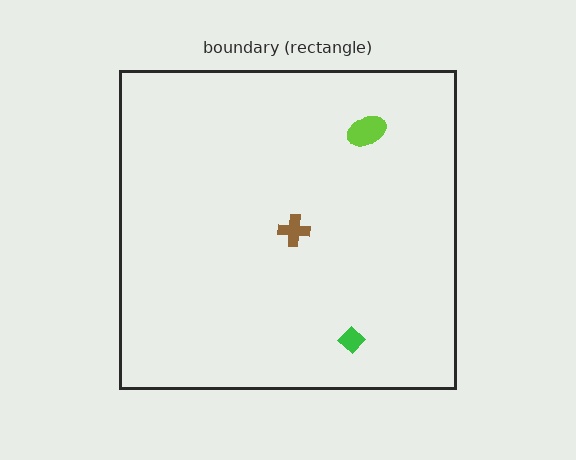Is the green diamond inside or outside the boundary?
Inside.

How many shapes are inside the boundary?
3 inside, 0 outside.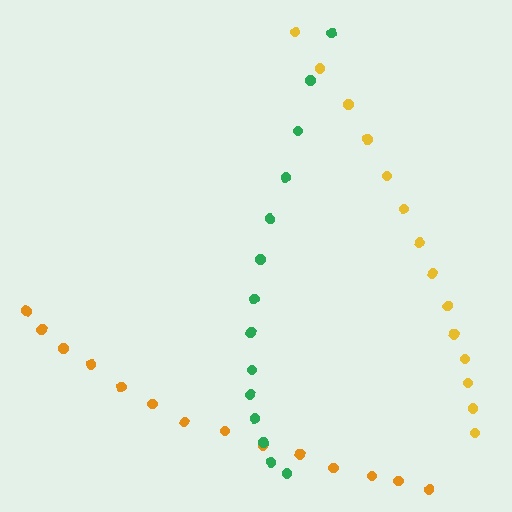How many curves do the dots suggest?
There are 3 distinct paths.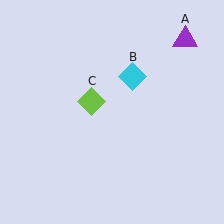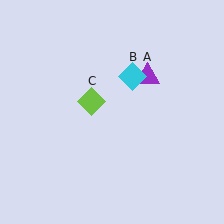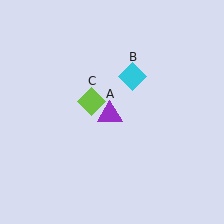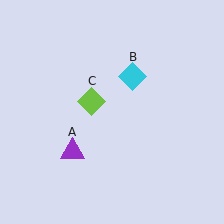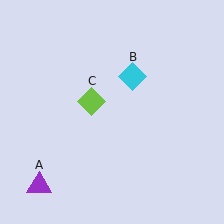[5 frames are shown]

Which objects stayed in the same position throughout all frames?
Cyan diamond (object B) and lime diamond (object C) remained stationary.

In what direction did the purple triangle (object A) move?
The purple triangle (object A) moved down and to the left.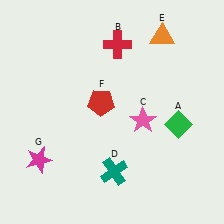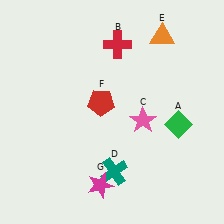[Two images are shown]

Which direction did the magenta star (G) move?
The magenta star (G) moved right.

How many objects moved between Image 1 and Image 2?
1 object moved between the two images.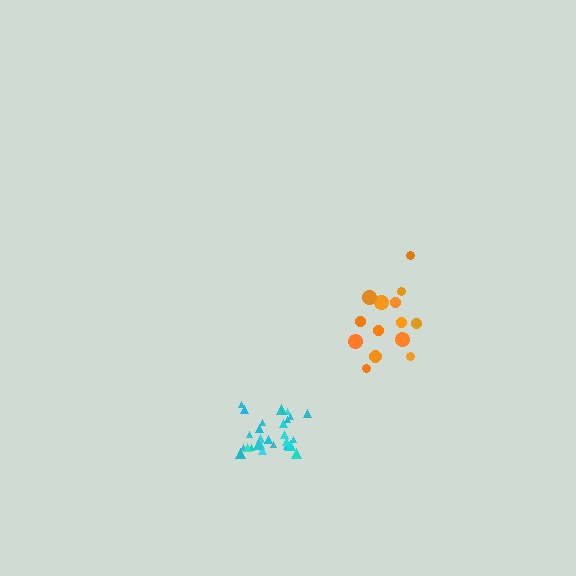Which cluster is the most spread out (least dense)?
Orange.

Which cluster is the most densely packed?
Cyan.